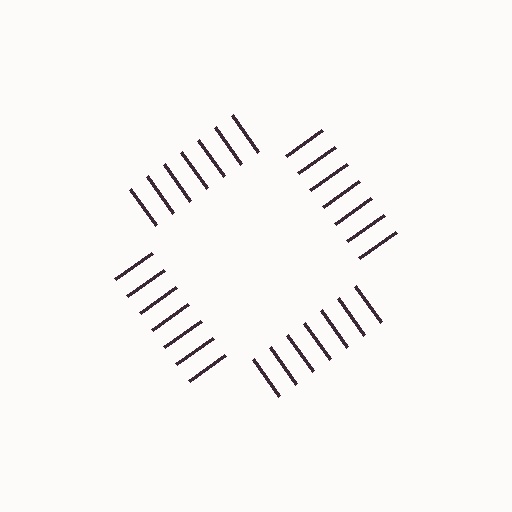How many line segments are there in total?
28 — 7 along each of the 4 edges.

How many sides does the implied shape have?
4 sides — the line-ends trace a square.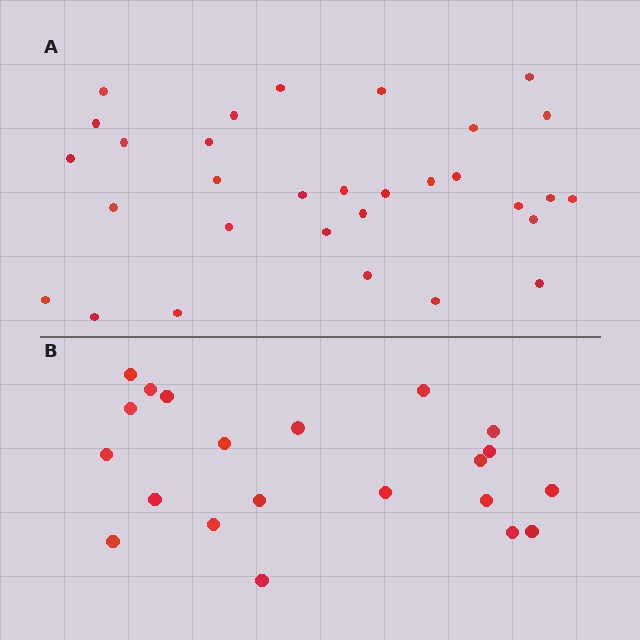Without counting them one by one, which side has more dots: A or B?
Region A (the top region) has more dots.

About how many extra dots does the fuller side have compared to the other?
Region A has roughly 10 or so more dots than region B.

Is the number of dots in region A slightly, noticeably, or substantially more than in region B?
Region A has substantially more. The ratio is roughly 1.5 to 1.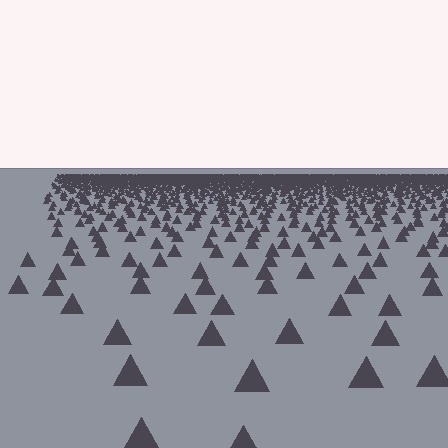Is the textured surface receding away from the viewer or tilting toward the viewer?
The surface is receding away from the viewer. Texture elements get smaller and denser toward the top.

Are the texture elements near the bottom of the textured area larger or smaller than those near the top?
Larger. Near the bottom, elements are closer to the viewer and appear at a bigger on-screen size.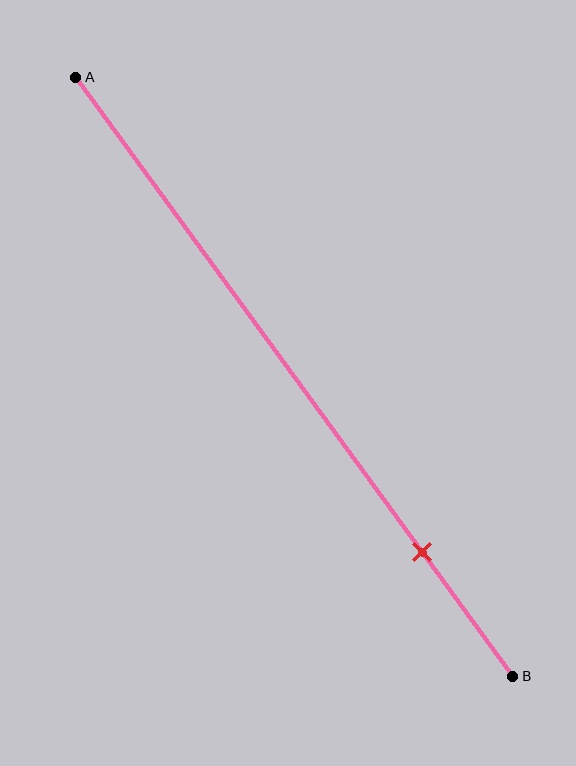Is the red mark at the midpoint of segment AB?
No, the mark is at about 80% from A, not at the 50% midpoint.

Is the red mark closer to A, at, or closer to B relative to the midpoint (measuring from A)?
The red mark is closer to point B than the midpoint of segment AB.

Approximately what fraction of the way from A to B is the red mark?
The red mark is approximately 80% of the way from A to B.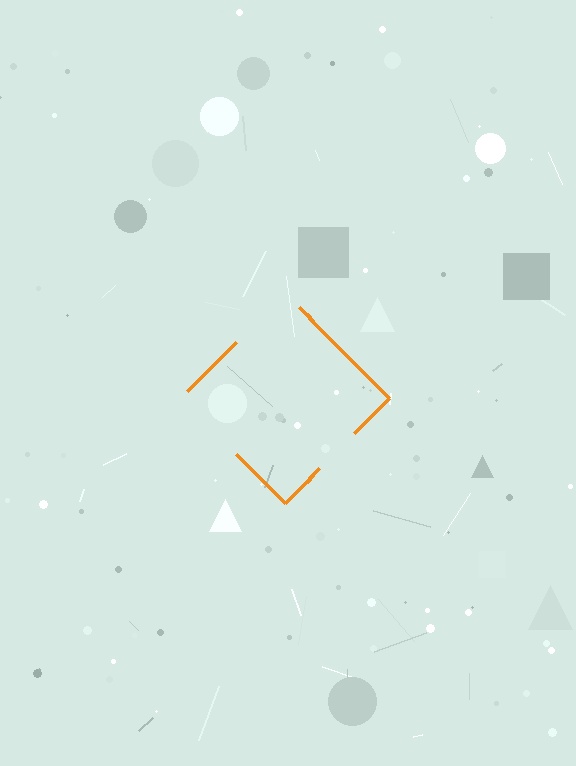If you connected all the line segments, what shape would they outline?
They would outline a diamond.